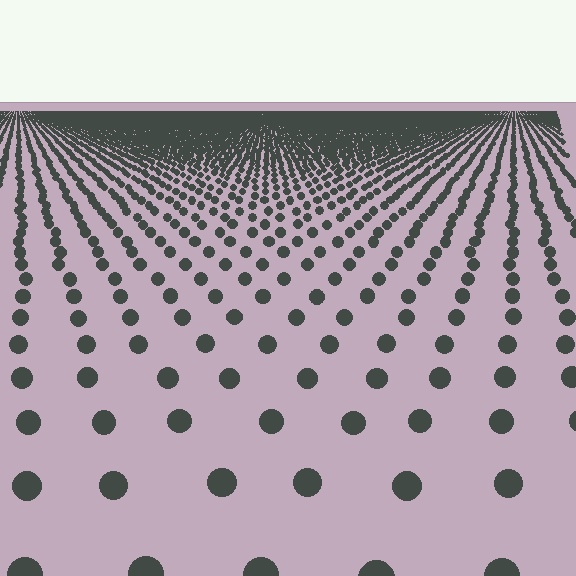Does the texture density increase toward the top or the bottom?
Density increases toward the top.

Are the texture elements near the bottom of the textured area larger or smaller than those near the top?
Larger. Near the bottom, elements are closer to the viewer and appear at a bigger on-screen size.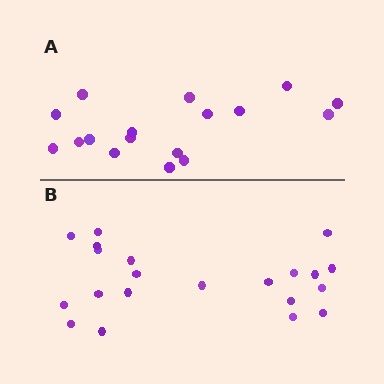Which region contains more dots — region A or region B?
Region B (the bottom region) has more dots.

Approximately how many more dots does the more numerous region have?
Region B has about 4 more dots than region A.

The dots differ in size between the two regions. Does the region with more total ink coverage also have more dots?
No. Region A has more total ink coverage because its dots are larger, but region B actually contains more individual dots. Total area can be misleading — the number of items is what matters here.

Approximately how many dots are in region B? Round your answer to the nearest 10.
About 20 dots. (The exact count is 21, which rounds to 20.)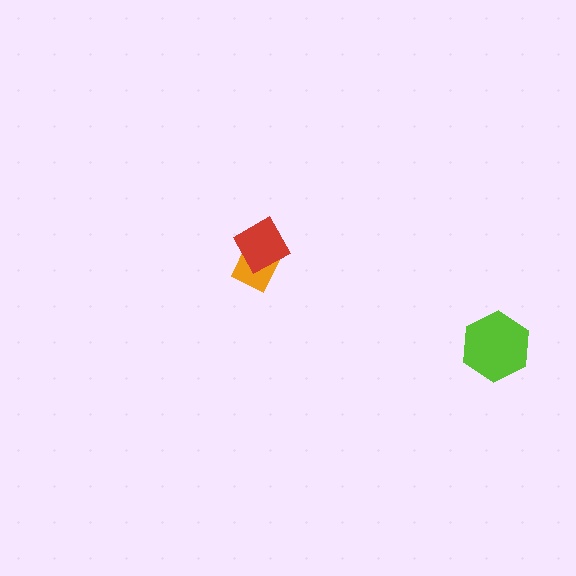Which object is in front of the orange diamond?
The red diamond is in front of the orange diamond.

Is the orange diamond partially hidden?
Yes, it is partially covered by another shape.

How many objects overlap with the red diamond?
1 object overlaps with the red diamond.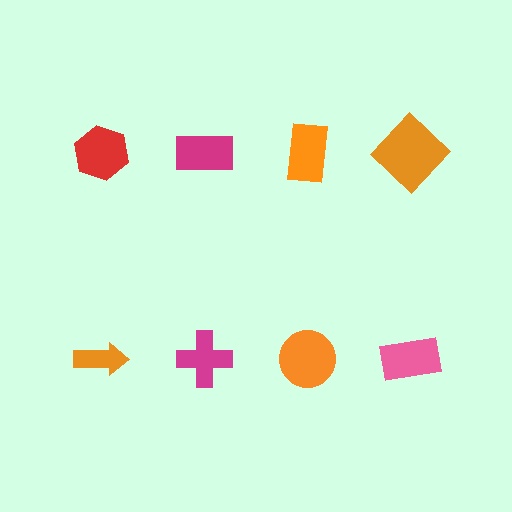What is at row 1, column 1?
A red hexagon.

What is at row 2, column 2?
A magenta cross.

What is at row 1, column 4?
An orange diamond.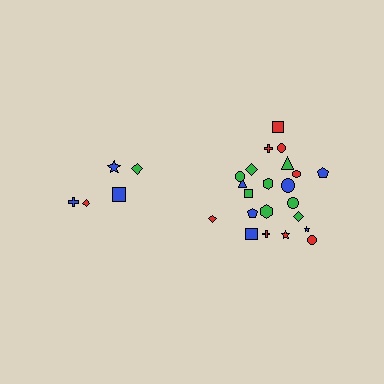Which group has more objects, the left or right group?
The right group.